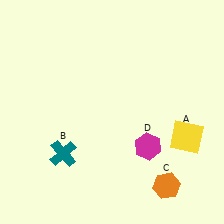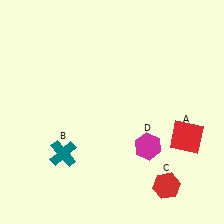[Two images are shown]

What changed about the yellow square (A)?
In Image 1, A is yellow. In Image 2, it changed to red.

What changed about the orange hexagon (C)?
In Image 1, C is orange. In Image 2, it changed to red.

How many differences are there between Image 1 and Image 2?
There are 2 differences between the two images.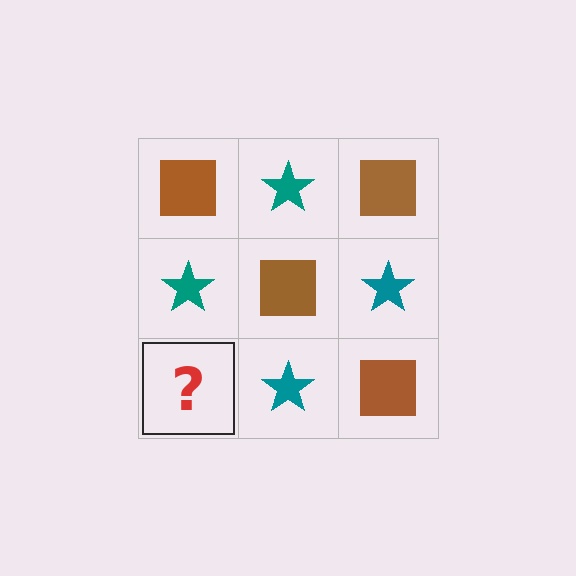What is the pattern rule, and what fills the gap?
The rule is that it alternates brown square and teal star in a checkerboard pattern. The gap should be filled with a brown square.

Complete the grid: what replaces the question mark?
The question mark should be replaced with a brown square.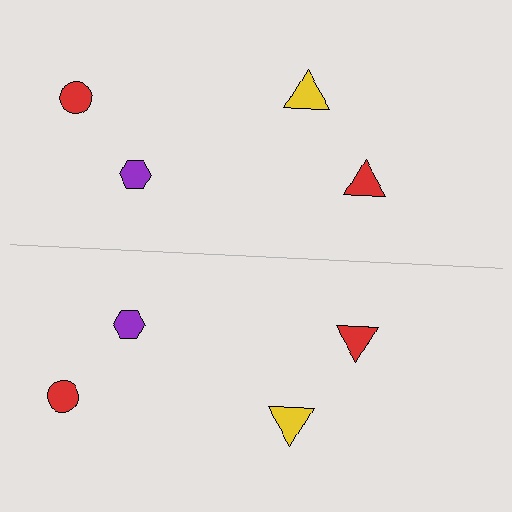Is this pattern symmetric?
Yes, this pattern has bilateral (reflection) symmetry.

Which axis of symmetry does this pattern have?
The pattern has a horizontal axis of symmetry running through the center of the image.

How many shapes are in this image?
There are 8 shapes in this image.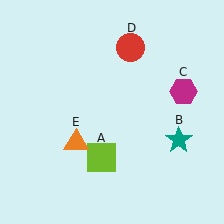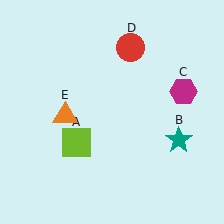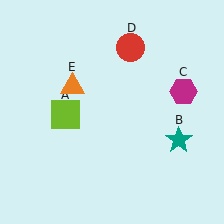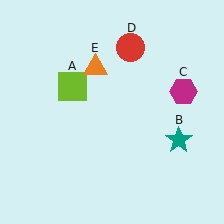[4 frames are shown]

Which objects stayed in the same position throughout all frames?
Teal star (object B) and magenta hexagon (object C) and red circle (object D) remained stationary.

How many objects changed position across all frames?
2 objects changed position: lime square (object A), orange triangle (object E).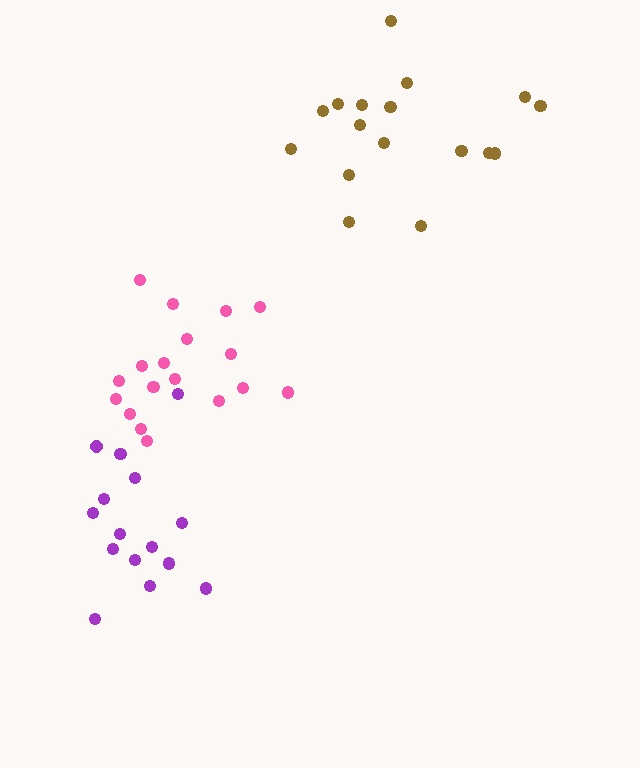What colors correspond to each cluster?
The clusters are colored: brown, pink, purple.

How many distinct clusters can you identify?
There are 3 distinct clusters.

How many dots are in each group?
Group 1: 17 dots, Group 2: 18 dots, Group 3: 15 dots (50 total).